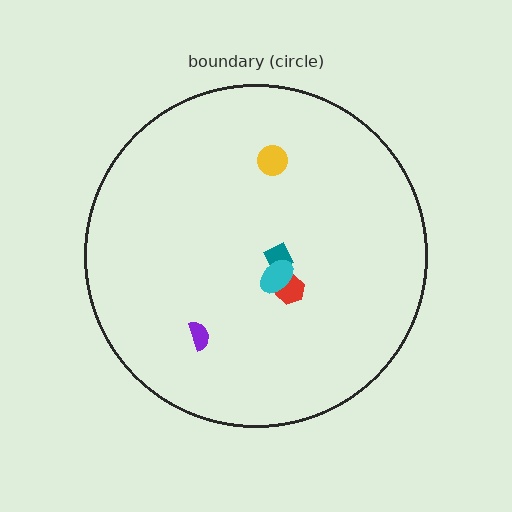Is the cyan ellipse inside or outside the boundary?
Inside.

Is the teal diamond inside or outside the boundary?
Inside.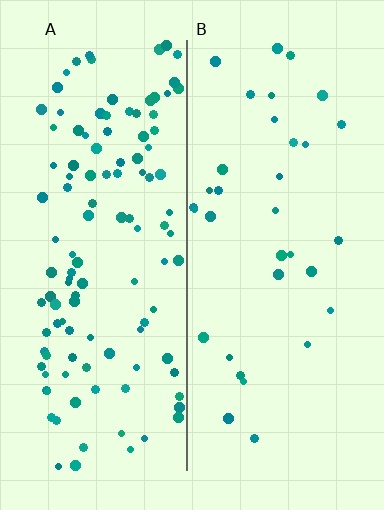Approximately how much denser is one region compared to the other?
Approximately 3.6× — region A over region B.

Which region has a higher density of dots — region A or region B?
A (the left).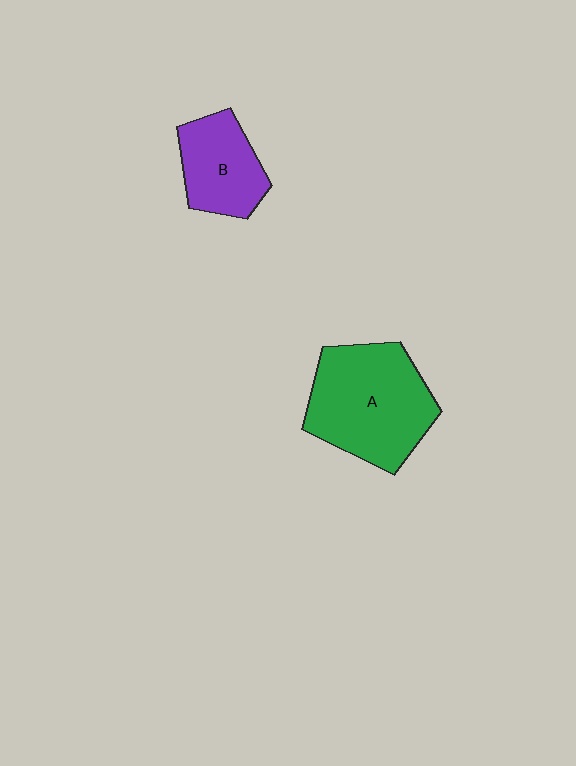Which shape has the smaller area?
Shape B (purple).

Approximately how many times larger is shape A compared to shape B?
Approximately 1.7 times.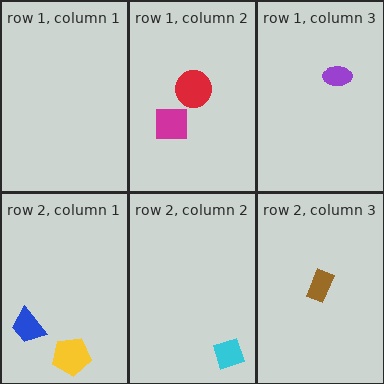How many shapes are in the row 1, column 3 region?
1.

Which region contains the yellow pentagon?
The row 2, column 1 region.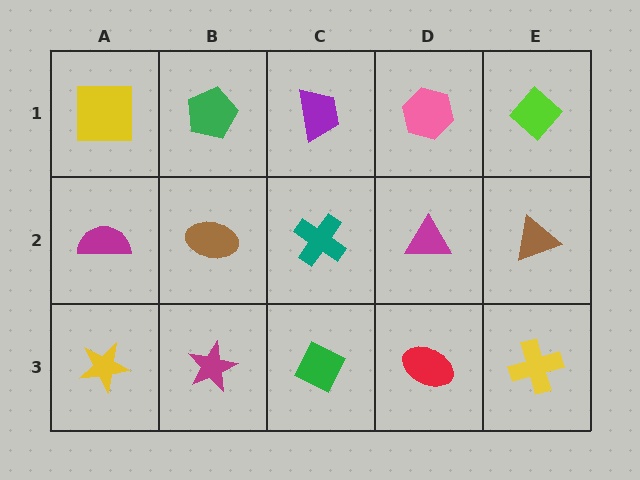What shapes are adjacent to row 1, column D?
A magenta triangle (row 2, column D), a purple trapezoid (row 1, column C), a lime diamond (row 1, column E).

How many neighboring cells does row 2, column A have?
3.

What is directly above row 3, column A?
A magenta semicircle.